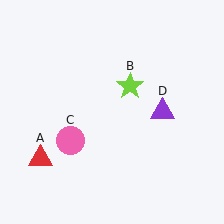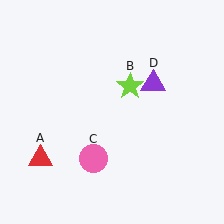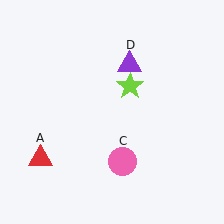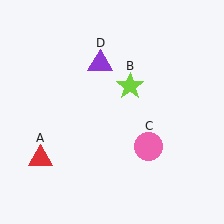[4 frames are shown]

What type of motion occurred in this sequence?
The pink circle (object C), purple triangle (object D) rotated counterclockwise around the center of the scene.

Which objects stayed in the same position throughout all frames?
Red triangle (object A) and lime star (object B) remained stationary.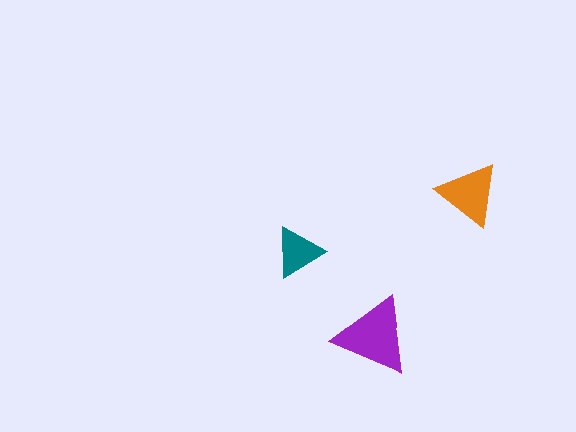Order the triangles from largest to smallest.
the purple one, the orange one, the teal one.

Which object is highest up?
The orange triangle is topmost.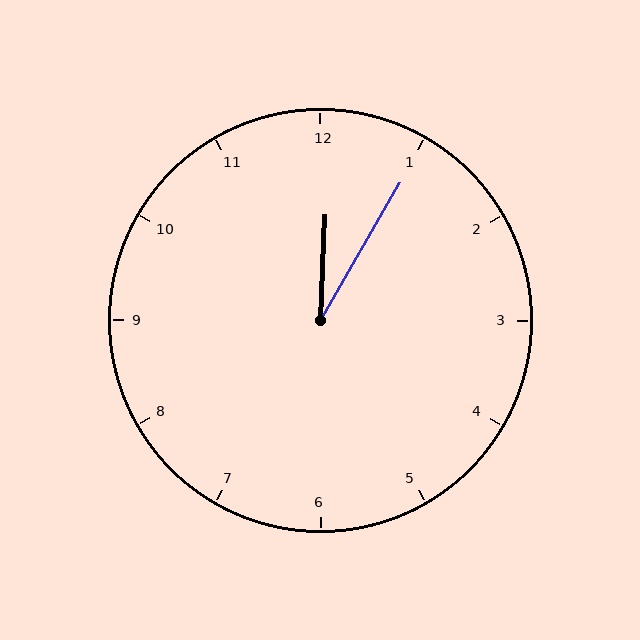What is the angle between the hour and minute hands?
Approximately 28 degrees.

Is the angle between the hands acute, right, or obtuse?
It is acute.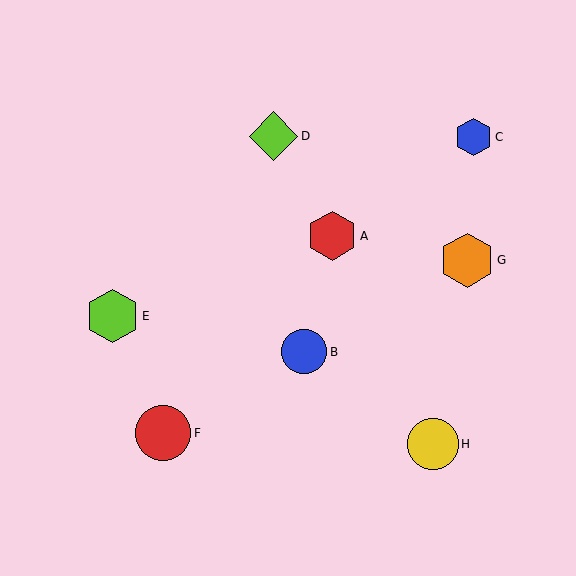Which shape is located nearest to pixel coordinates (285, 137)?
The lime diamond (labeled D) at (273, 136) is nearest to that location.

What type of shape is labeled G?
Shape G is an orange hexagon.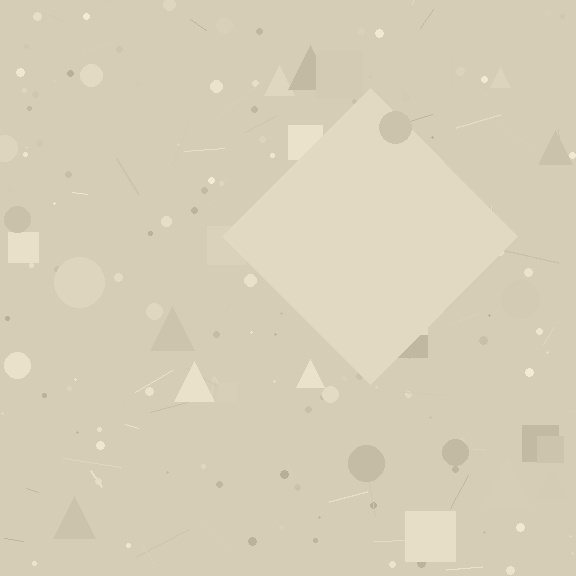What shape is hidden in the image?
A diamond is hidden in the image.